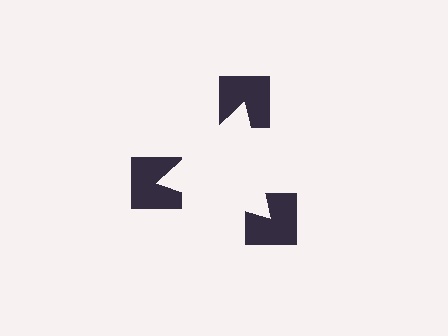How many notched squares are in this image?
There are 3 — one at each vertex of the illusory triangle.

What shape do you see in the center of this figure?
An illusory triangle — its edges are inferred from the aligned wedge cuts in the notched squares, not physically drawn.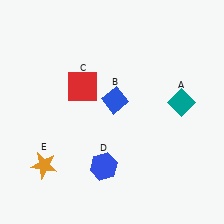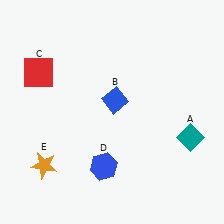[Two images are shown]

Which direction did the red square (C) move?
The red square (C) moved left.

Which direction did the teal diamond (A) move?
The teal diamond (A) moved down.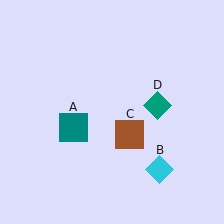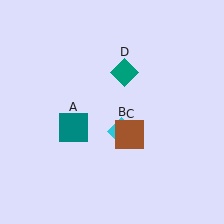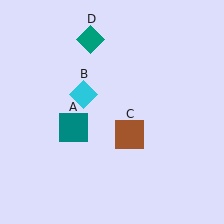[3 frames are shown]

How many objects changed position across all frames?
2 objects changed position: cyan diamond (object B), teal diamond (object D).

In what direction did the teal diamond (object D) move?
The teal diamond (object D) moved up and to the left.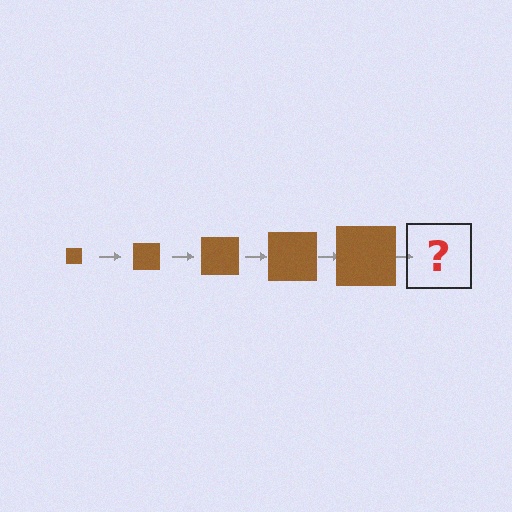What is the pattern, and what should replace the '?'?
The pattern is that the square gets progressively larger each step. The '?' should be a brown square, larger than the previous one.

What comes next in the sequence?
The next element should be a brown square, larger than the previous one.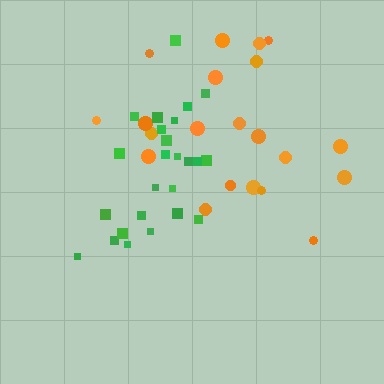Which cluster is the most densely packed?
Green.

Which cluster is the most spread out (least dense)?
Orange.